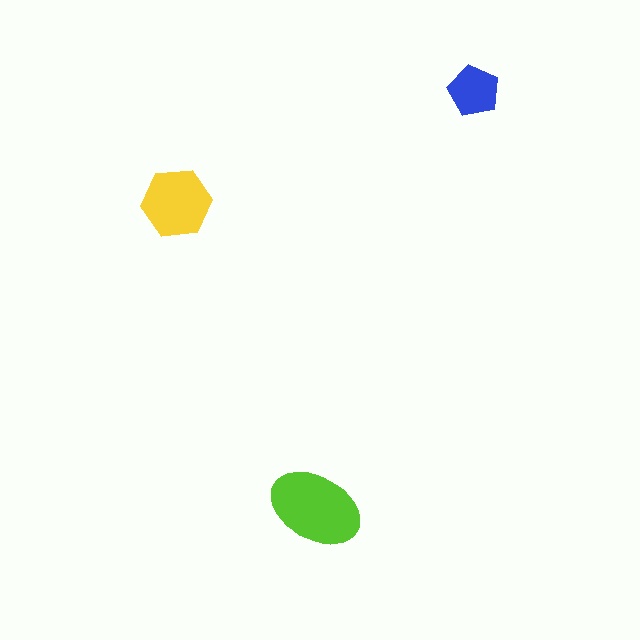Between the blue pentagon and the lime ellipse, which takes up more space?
The lime ellipse.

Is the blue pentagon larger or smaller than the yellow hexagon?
Smaller.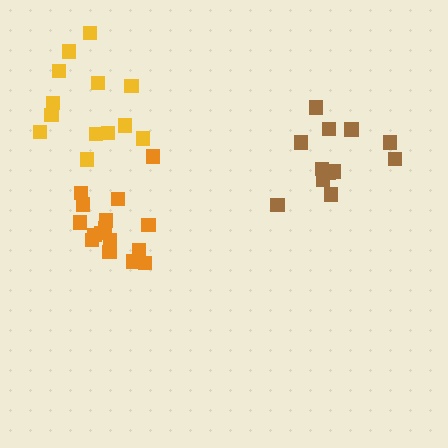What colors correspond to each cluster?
The clusters are colored: orange, brown, yellow.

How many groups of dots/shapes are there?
There are 3 groups.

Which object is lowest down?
The orange cluster is bottommost.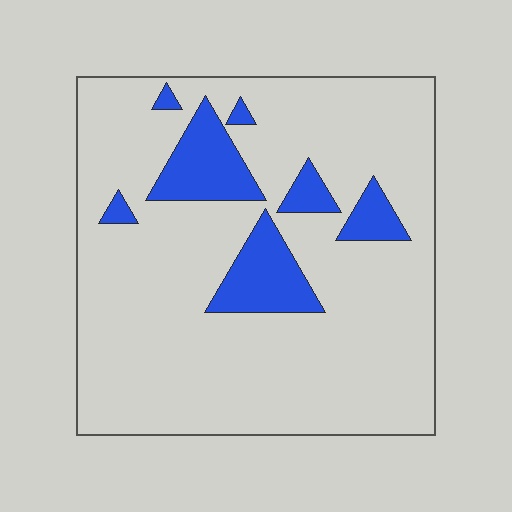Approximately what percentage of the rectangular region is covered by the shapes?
Approximately 15%.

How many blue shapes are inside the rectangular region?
7.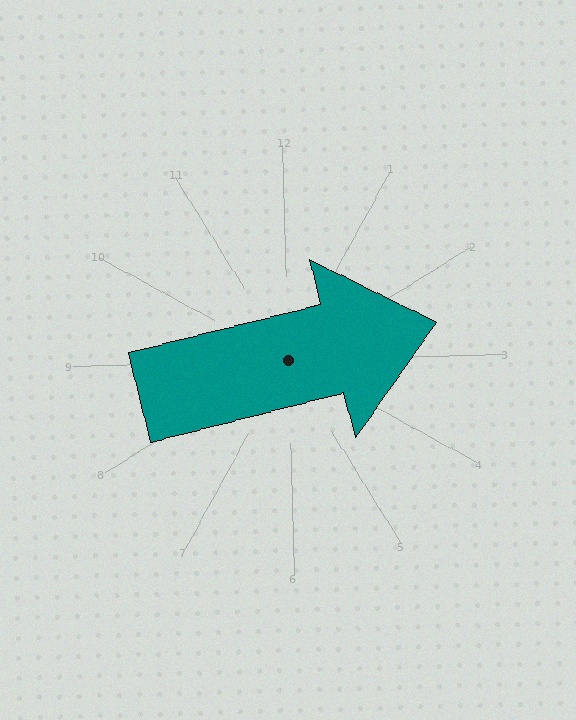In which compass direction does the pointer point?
East.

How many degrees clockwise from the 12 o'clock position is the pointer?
Approximately 77 degrees.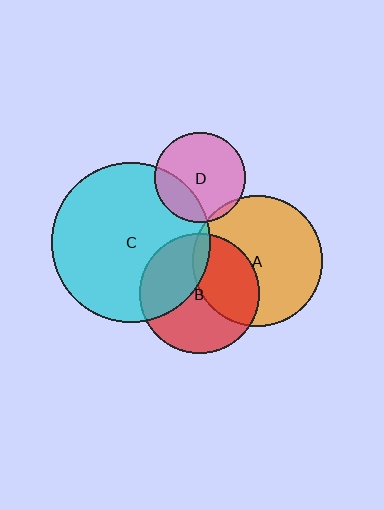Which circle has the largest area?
Circle C (cyan).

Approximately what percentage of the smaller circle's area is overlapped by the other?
Approximately 40%.